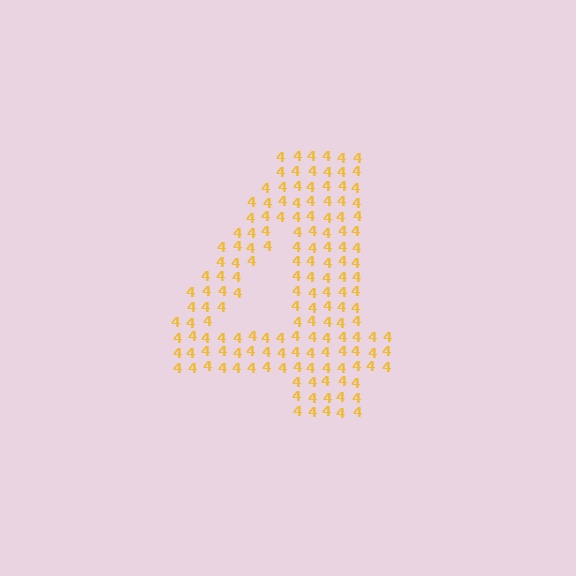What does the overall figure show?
The overall figure shows the digit 4.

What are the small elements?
The small elements are digit 4's.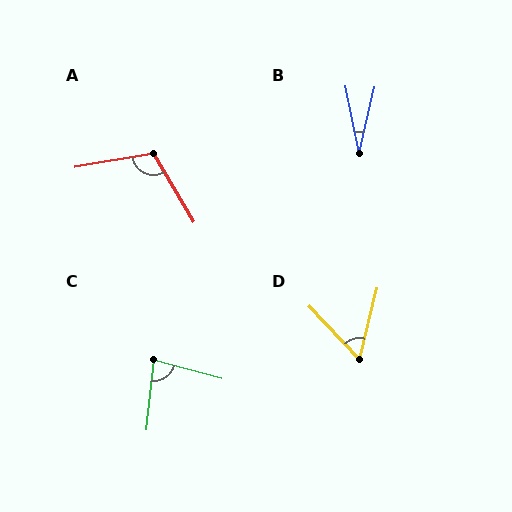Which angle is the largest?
A, at approximately 110 degrees.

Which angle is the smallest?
B, at approximately 24 degrees.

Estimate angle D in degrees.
Approximately 57 degrees.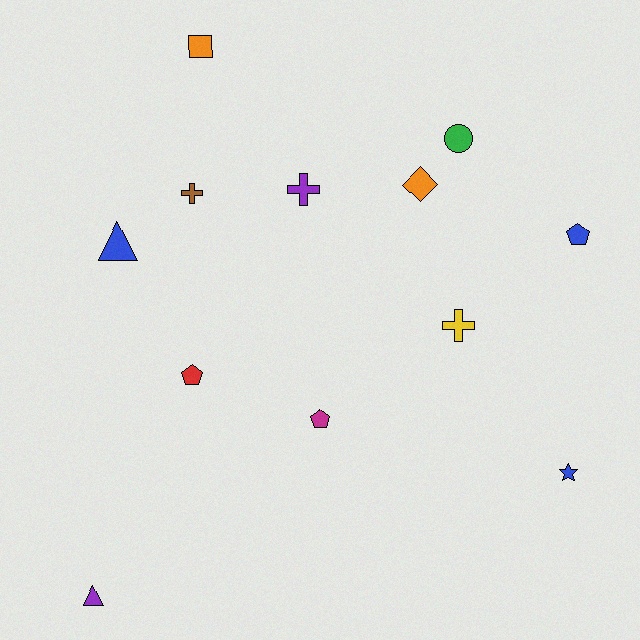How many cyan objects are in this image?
There are no cyan objects.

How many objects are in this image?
There are 12 objects.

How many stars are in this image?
There is 1 star.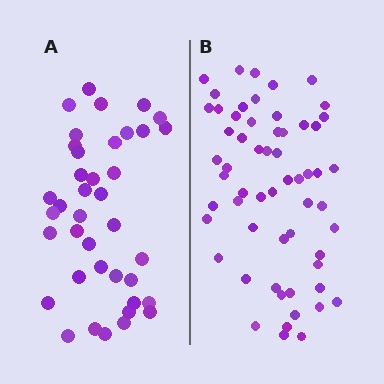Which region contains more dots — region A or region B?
Region B (the right region) has more dots.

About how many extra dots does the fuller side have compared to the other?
Region B has approximately 20 more dots than region A.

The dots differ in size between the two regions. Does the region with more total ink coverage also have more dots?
No. Region A has more total ink coverage because its dots are larger, but region B actually contains more individual dots. Total area can be misleading — the number of items is what matters here.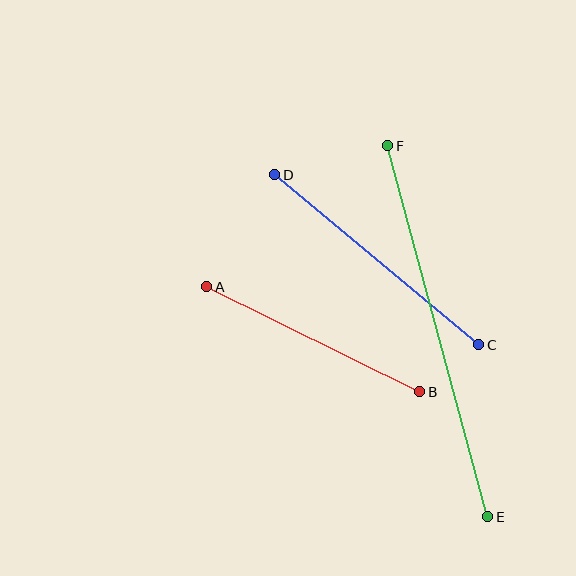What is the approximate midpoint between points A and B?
The midpoint is at approximately (313, 339) pixels.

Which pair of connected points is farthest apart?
Points E and F are farthest apart.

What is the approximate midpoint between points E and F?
The midpoint is at approximately (438, 331) pixels.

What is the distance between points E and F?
The distance is approximately 384 pixels.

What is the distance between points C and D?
The distance is approximately 266 pixels.